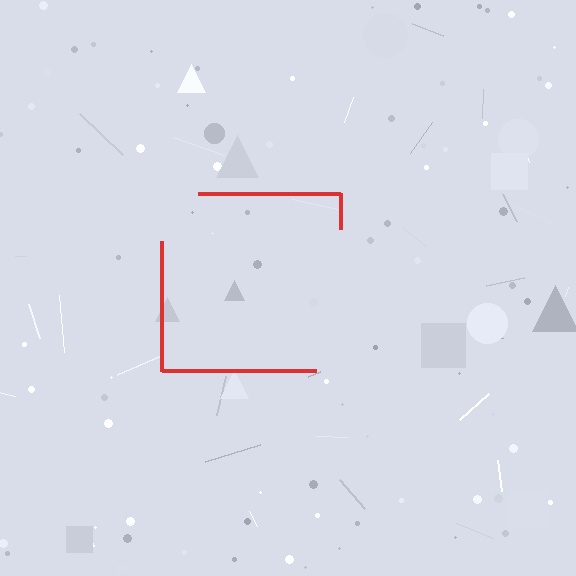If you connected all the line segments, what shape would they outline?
They would outline a square.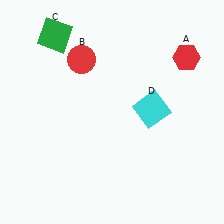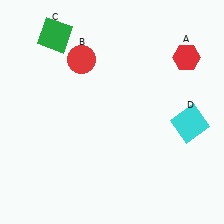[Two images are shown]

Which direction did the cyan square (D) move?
The cyan square (D) moved right.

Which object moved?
The cyan square (D) moved right.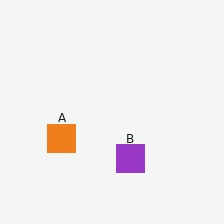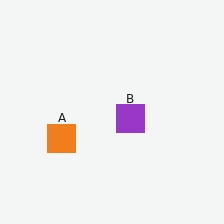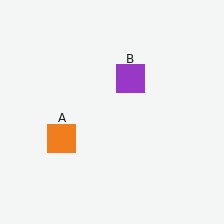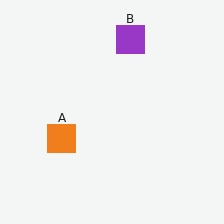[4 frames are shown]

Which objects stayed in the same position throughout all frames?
Orange square (object A) remained stationary.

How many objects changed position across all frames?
1 object changed position: purple square (object B).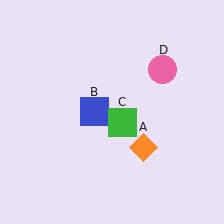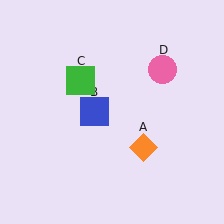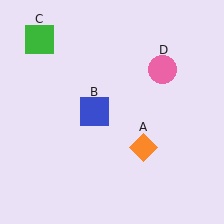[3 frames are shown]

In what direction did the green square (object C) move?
The green square (object C) moved up and to the left.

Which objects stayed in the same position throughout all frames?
Orange diamond (object A) and blue square (object B) and pink circle (object D) remained stationary.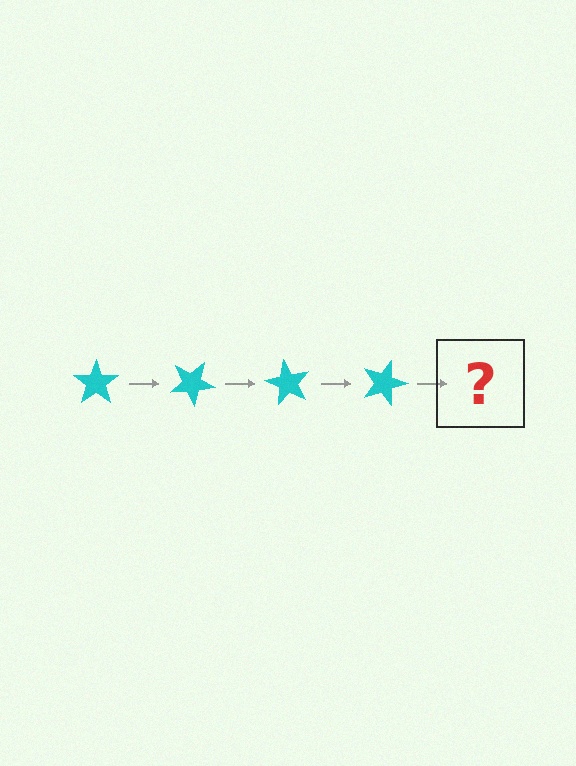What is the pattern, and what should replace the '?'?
The pattern is that the star rotates 30 degrees each step. The '?' should be a cyan star rotated 120 degrees.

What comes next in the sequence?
The next element should be a cyan star rotated 120 degrees.